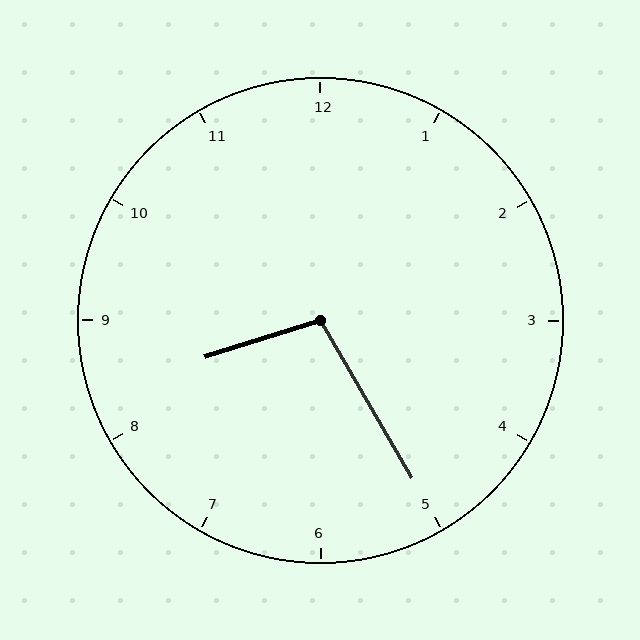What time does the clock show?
8:25.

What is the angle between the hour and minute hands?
Approximately 102 degrees.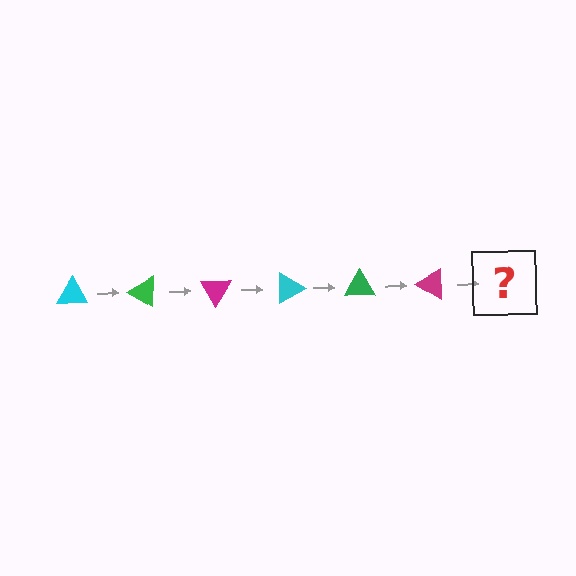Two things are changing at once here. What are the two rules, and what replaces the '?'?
The two rules are that it rotates 30 degrees each step and the color cycles through cyan, green, and magenta. The '?' should be a cyan triangle, rotated 180 degrees from the start.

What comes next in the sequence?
The next element should be a cyan triangle, rotated 180 degrees from the start.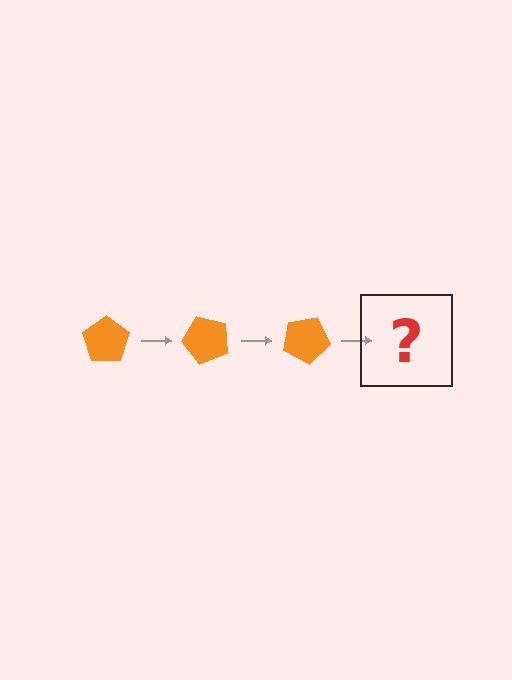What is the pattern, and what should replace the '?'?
The pattern is that the pentagon rotates 50 degrees each step. The '?' should be an orange pentagon rotated 150 degrees.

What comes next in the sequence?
The next element should be an orange pentagon rotated 150 degrees.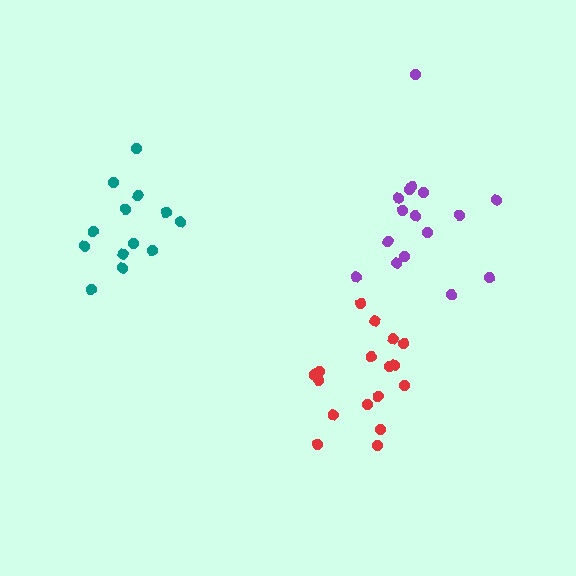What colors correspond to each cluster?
The clusters are colored: teal, red, purple.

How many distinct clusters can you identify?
There are 3 distinct clusters.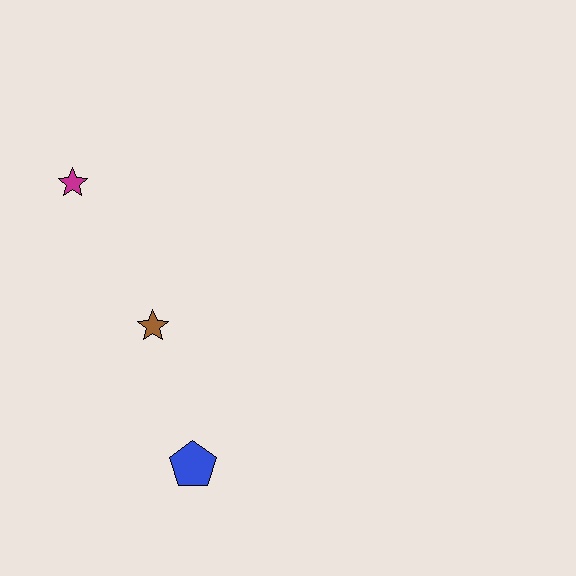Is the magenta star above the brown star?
Yes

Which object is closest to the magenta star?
The brown star is closest to the magenta star.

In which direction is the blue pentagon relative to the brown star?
The blue pentagon is below the brown star.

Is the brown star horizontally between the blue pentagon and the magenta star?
Yes